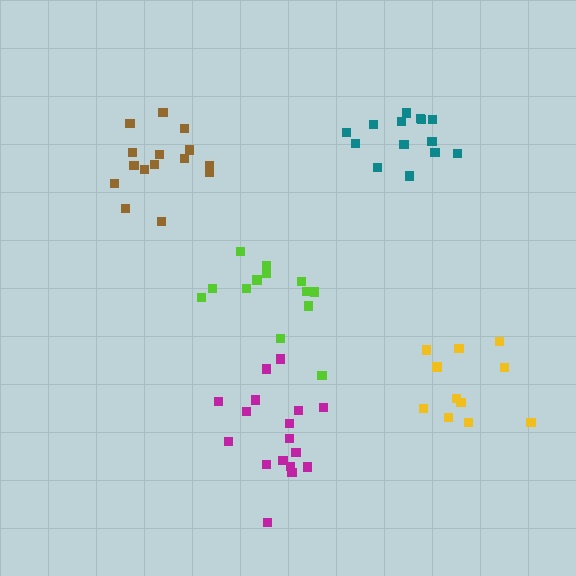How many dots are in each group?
Group 1: 15 dots, Group 2: 13 dots, Group 3: 14 dots, Group 4: 11 dots, Group 5: 17 dots (70 total).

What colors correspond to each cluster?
The clusters are colored: brown, lime, teal, yellow, magenta.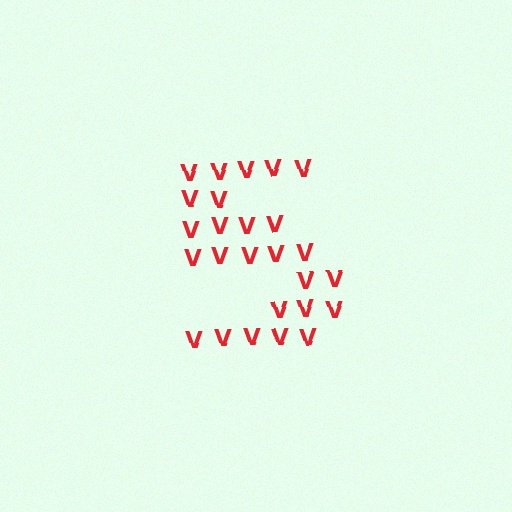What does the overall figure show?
The overall figure shows the digit 5.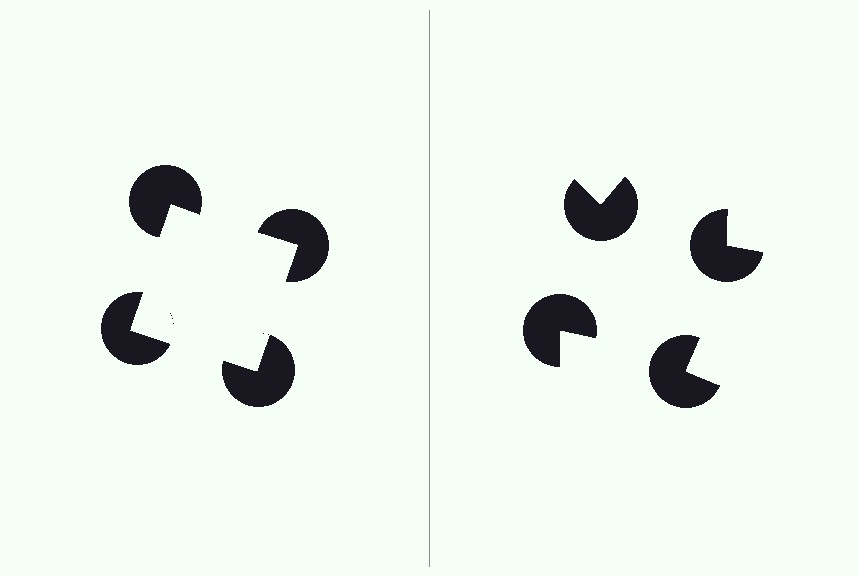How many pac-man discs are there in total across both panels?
8 — 4 on each side.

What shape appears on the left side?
An illusory square.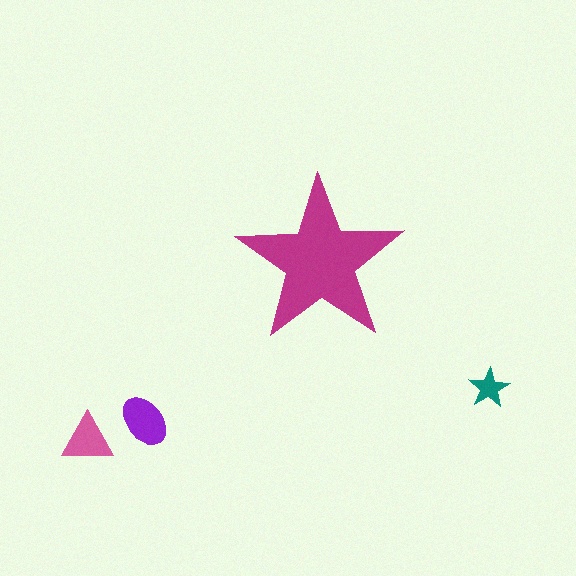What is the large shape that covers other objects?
A magenta star.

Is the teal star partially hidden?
No, the teal star is fully visible.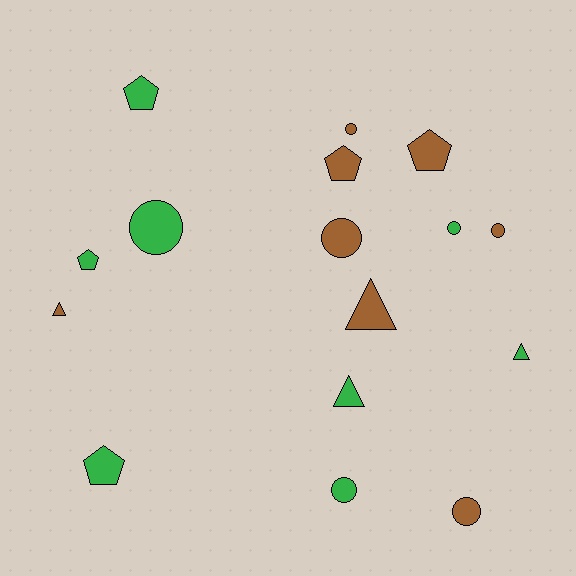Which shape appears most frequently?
Circle, with 7 objects.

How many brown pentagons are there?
There are 2 brown pentagons.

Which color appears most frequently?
Brown, with 8 objects.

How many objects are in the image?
There are 16 objects.